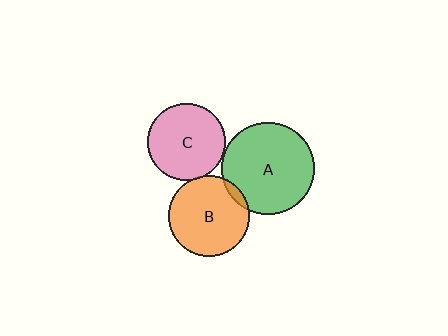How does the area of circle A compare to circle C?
Approximately 1.4 times.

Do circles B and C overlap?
Yes.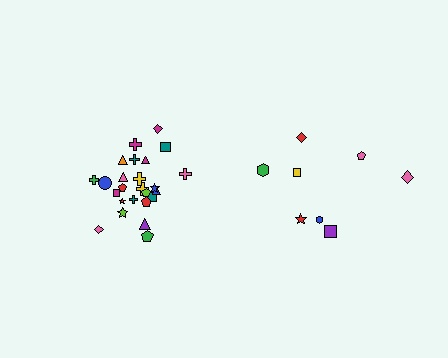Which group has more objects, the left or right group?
The left group.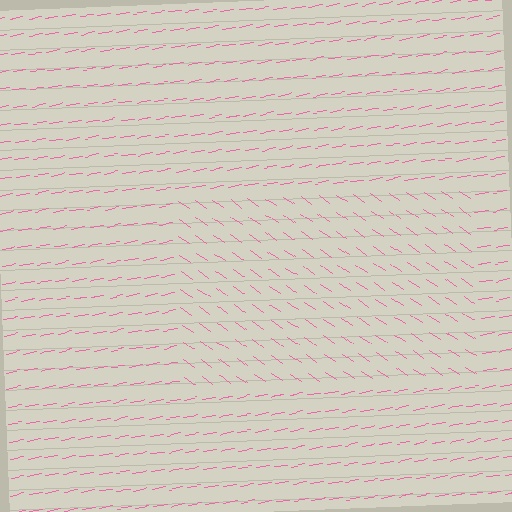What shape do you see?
I see a rectangle.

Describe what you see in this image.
The image is filled with small pink line segments. A rectangle region in the image has lines oriented differently from the surrounding lines, creating a visible texture boundary.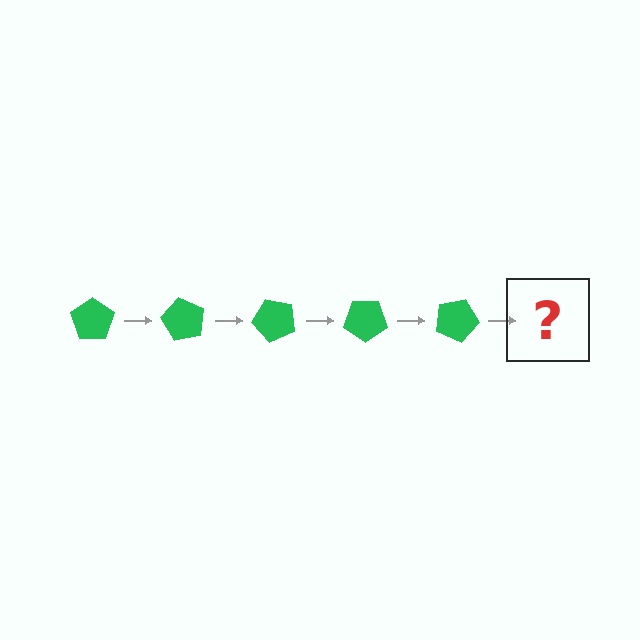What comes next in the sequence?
The next element should be a green pentagon rotated 300 degrees.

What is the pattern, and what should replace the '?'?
The pattern is that the pentagon rotates 60 degrees each step. The '?' should be a green pentagon rotated 300 degrees.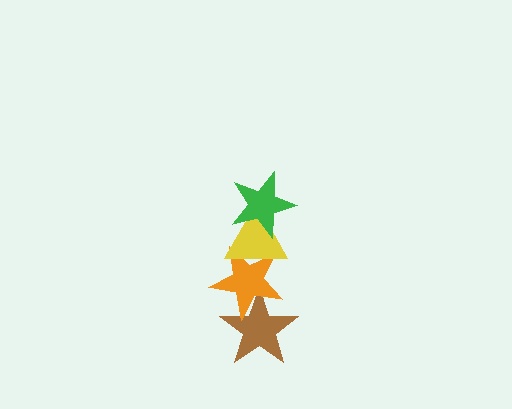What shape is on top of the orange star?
The yellow triangle is on top of the orange star.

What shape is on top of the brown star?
The orange star is on top of the brown star.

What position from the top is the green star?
The green star is 1st from the top.